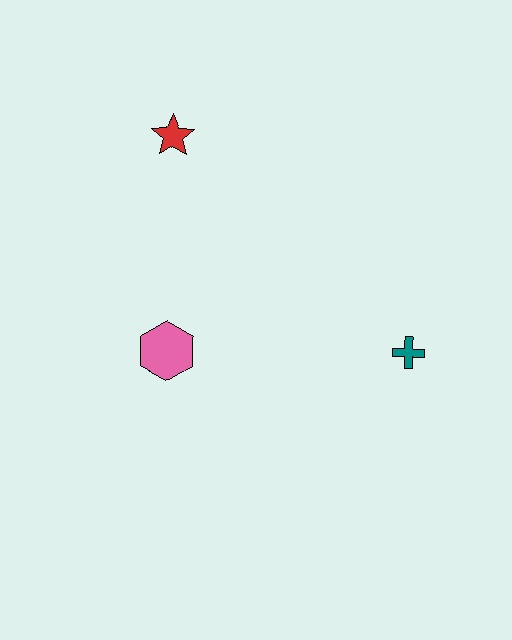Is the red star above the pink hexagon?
Yes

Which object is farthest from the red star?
The teal cross is farthest from the red star.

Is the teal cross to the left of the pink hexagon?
No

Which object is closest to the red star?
The pink hexagon is closest to the red star.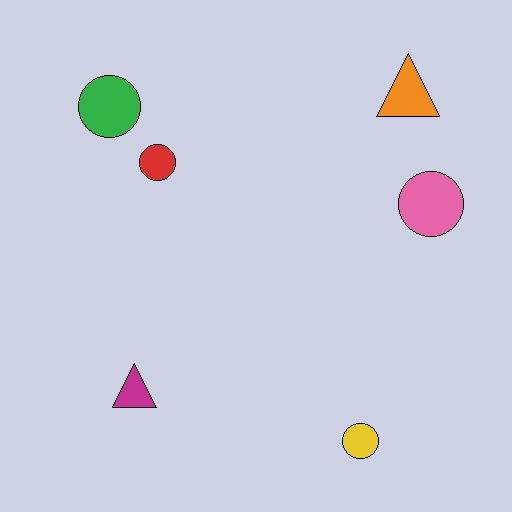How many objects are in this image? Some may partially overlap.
There are 6 objects.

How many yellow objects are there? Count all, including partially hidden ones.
There is 1 yellow object.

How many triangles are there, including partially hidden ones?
There are 2 triangles.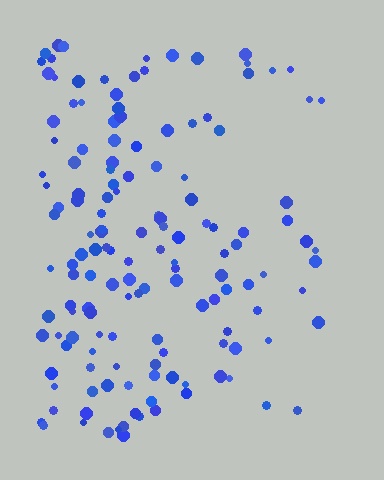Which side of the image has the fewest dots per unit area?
The right.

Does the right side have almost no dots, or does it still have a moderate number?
Still a moderate number, just noticeably fewer than the left.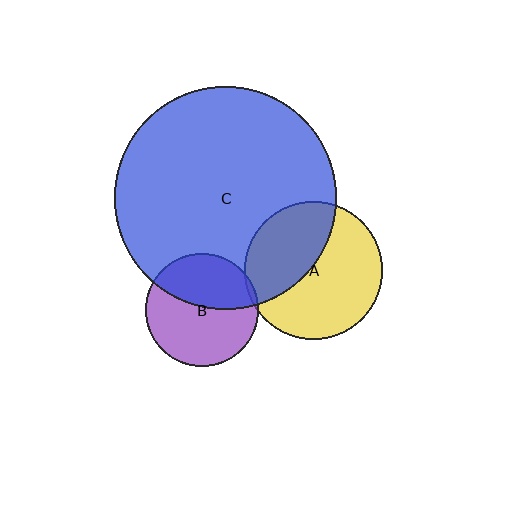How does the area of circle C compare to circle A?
Approximately 2.6 times.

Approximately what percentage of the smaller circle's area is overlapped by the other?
Approximately 40%.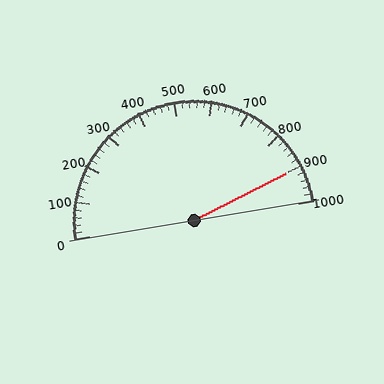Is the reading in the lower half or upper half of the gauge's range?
The reading is in the upper half of the range (0 to 1000).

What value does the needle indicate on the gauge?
The needle indicates approximately 900.